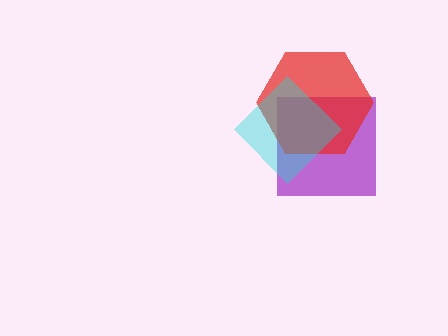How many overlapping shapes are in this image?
There are 3 overlapping shapes in the image.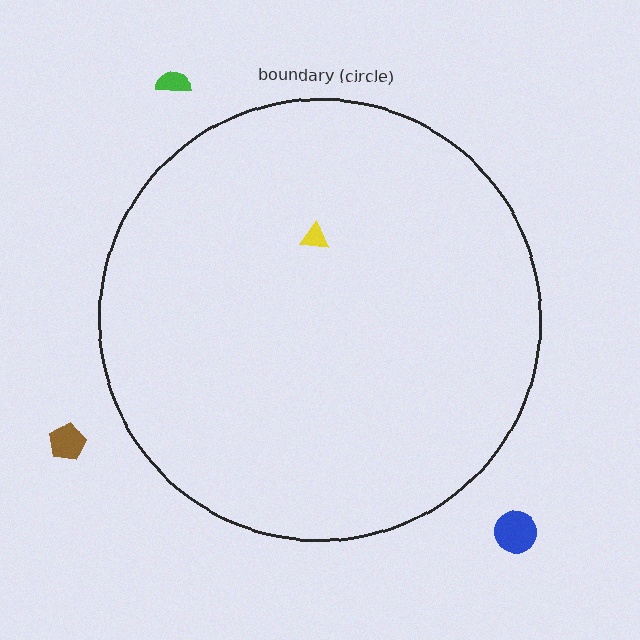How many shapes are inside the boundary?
1 inside, 3 outside.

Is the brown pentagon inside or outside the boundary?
Outside.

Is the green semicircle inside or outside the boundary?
Outside.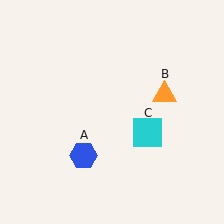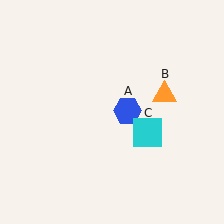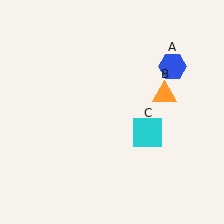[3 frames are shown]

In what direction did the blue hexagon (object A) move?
The blue hexagon (object A) moved up and to the right.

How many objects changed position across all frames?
1 object changed position: blue hexagon (object A).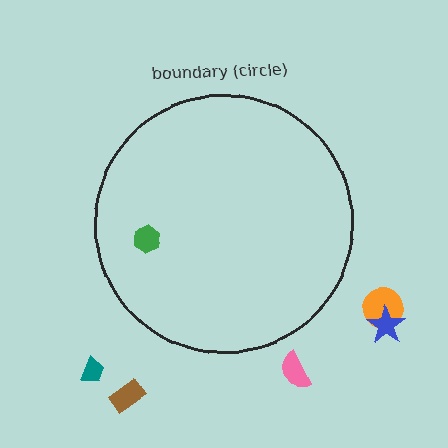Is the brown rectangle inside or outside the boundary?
Outside.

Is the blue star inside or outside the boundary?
Outside.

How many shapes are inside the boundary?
1 inside, 5 outside.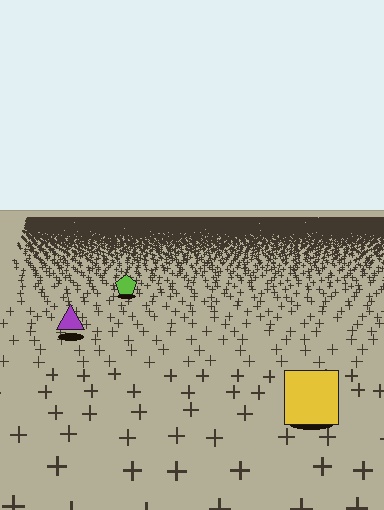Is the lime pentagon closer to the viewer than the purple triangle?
No. The purple triangle is closer — you can tell from the texture gradient: the ground texture is coarser near it.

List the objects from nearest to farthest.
From nearest to farthest: the yellow square, the purple triangle, the lime pentagon.